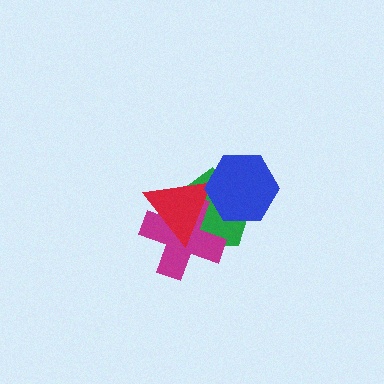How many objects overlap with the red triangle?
3 objects overlap with the red triangle.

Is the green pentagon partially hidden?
Yes, it is partially covered by another shape.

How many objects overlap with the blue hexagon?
2 objects overlap with the blue hexagon.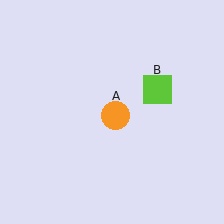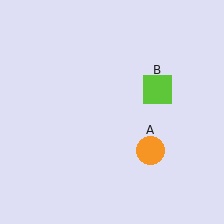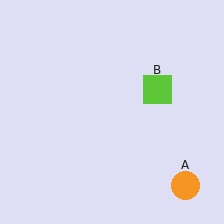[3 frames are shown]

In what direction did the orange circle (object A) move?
The orange circle (object A) moved down and to the right.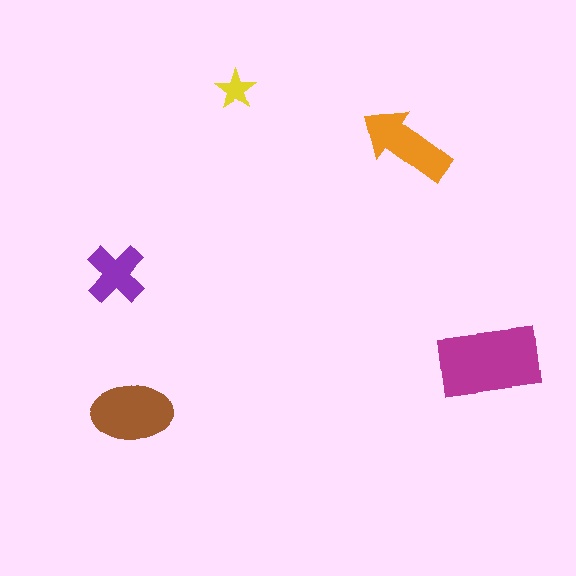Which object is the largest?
The magenta rectangle.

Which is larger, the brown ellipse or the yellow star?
The brown ellipse.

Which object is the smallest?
The yellow star.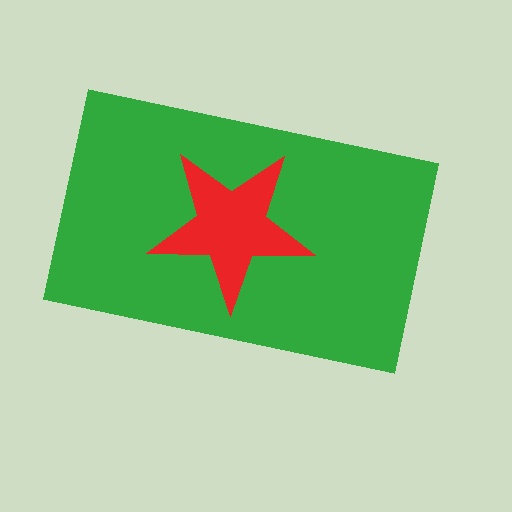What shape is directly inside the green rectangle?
The red star.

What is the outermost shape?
The green rectangle.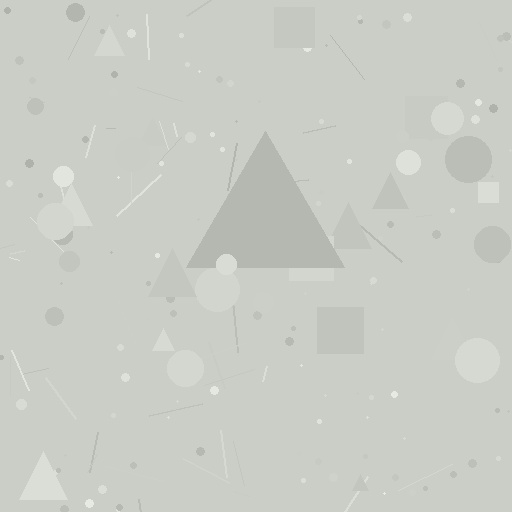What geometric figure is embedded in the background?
A triangle is embedded in the background.